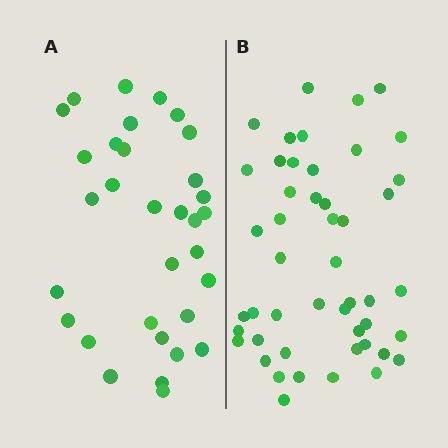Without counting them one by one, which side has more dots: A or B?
Region B (the right region) has more dots.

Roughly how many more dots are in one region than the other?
Region B has approximately 15 more dots than region A.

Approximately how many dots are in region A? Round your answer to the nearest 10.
About 30 dots. (The exact count is 32, which rounds to 30.)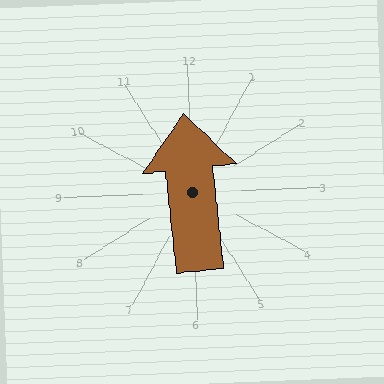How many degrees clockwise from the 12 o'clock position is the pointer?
Approximately 356 degrees.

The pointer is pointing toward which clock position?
Roughly 12 o'clock.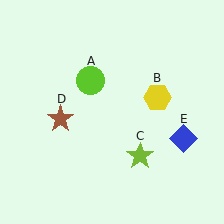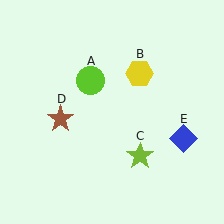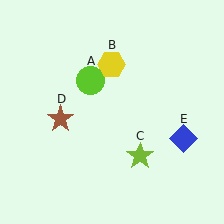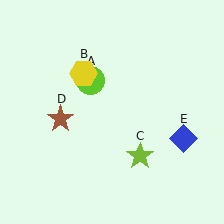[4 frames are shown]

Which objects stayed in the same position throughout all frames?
Lime circle (object A) and lime star (object C) and brown star (object D) and blue diamond (object E) remained stationary.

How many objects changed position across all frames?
1 object changed position: yellow hexagon (object B).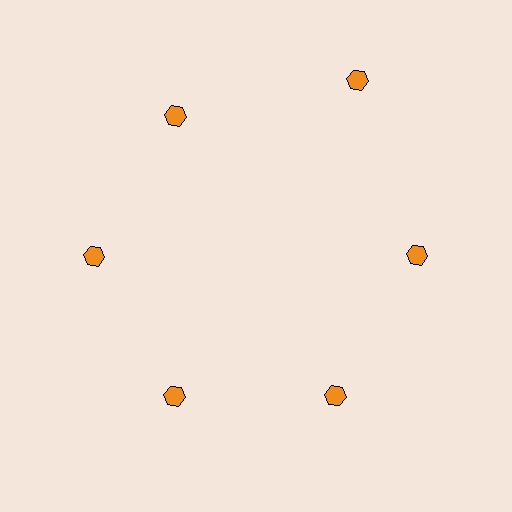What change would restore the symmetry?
The symmetry would be restored by moving it inward, back onto the ring so that all 6 hexagons sit at equal angles and equal distance from the center.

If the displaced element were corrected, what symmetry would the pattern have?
It would have 6-fold rotational symmetry — the pattern would map onto itself every 60 degrees.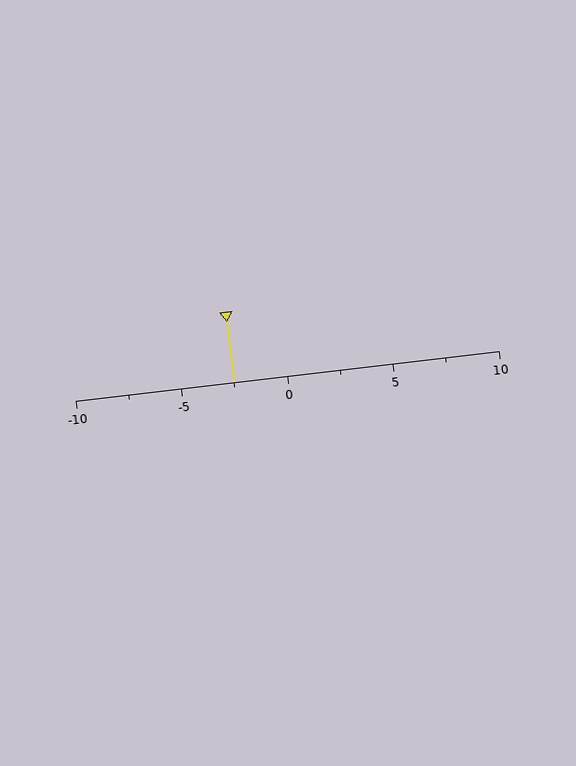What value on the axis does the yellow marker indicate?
The marker indicates approximately -2.5.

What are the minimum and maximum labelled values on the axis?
The axis runs from -10 to 10.